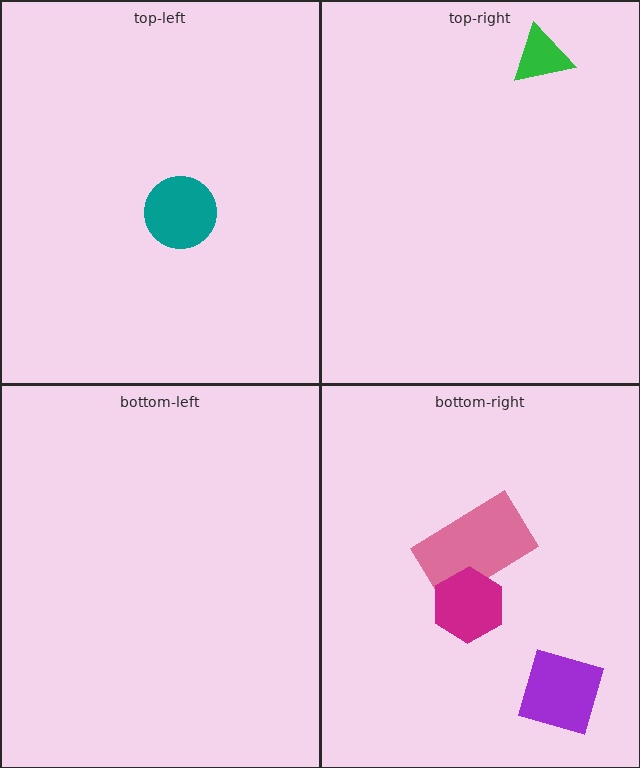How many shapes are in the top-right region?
1.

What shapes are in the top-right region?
The green triangle.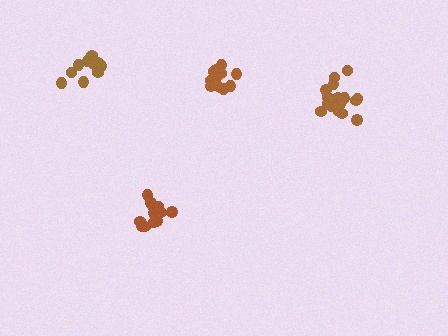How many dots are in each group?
Group 1: 16 dots, Group 2: 10 dots, Group 3: 13 dots, Group 4: 13 dots (52 total).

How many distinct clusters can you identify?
There are 4 distinct clusters.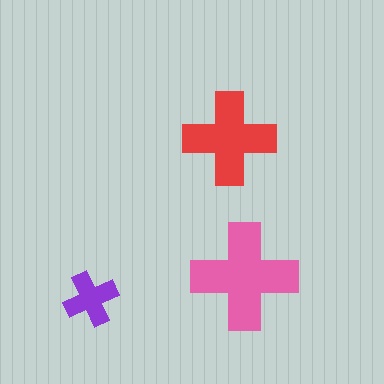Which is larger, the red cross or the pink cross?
The pink one.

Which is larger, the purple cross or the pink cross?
The pink one.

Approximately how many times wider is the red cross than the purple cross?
About 1.5 times wider.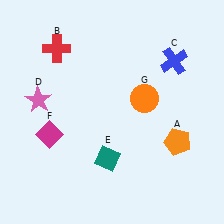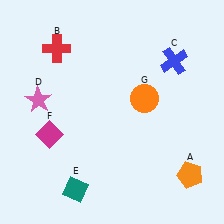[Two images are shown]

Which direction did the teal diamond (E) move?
The teal diamond (E) moved left.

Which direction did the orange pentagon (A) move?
The orange pentagon (A) moved down.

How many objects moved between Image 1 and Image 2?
2 objects moved between the two images.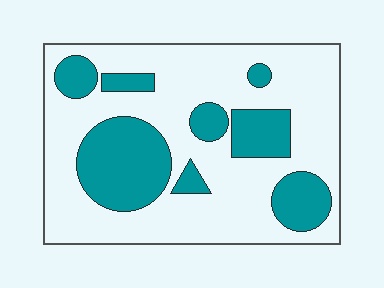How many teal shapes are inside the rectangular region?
8.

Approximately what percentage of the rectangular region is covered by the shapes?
Approximately 30%.